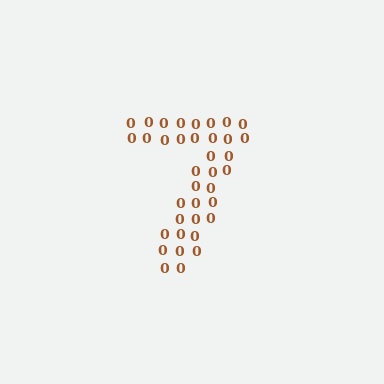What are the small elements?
The small elements are digit 0's.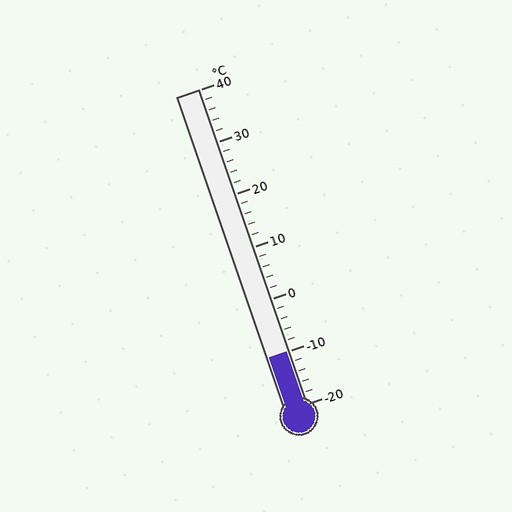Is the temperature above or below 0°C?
The temperature is below 0°C.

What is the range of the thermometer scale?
The thermometer scale ranges from -20°C to 40°C.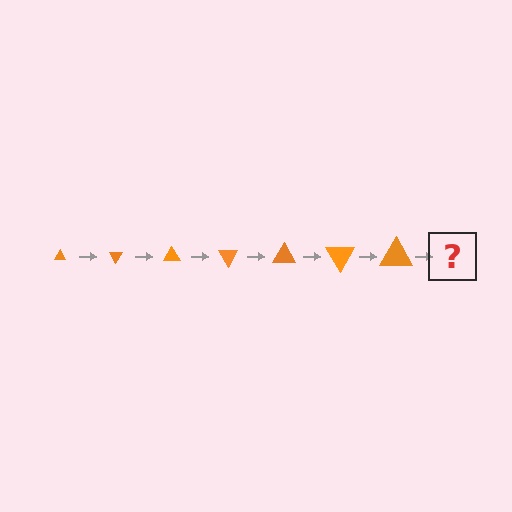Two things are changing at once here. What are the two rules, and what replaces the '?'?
The two rules are that the triangle grows larger each step and it rotates 60 degrees each step. The '?' should be a triangle, larger than the previous one and rotated 420 degrees from the start.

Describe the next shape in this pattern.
It should be a triangle, larger than the previous one and rotated 420 degrees from the start.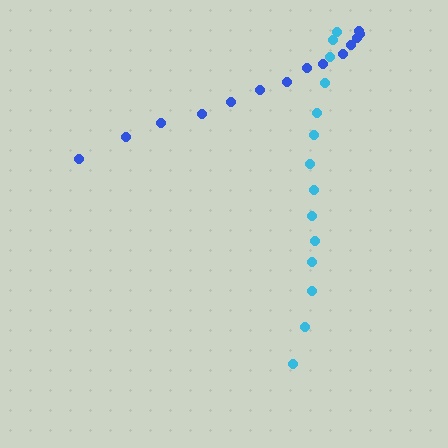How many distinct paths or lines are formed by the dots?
There are 2 distinct paths.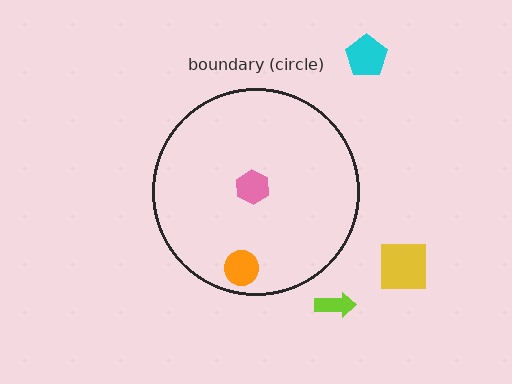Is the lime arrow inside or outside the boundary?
Outside.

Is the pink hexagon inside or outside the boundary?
Inside.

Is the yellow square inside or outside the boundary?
Outside.